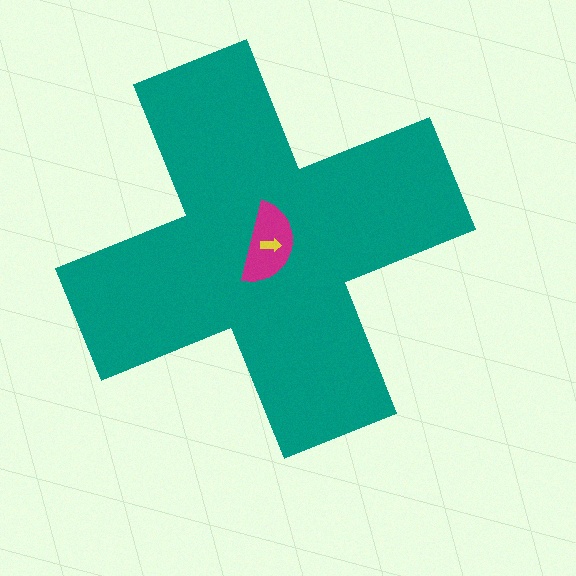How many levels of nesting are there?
3.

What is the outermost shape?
The teal cross.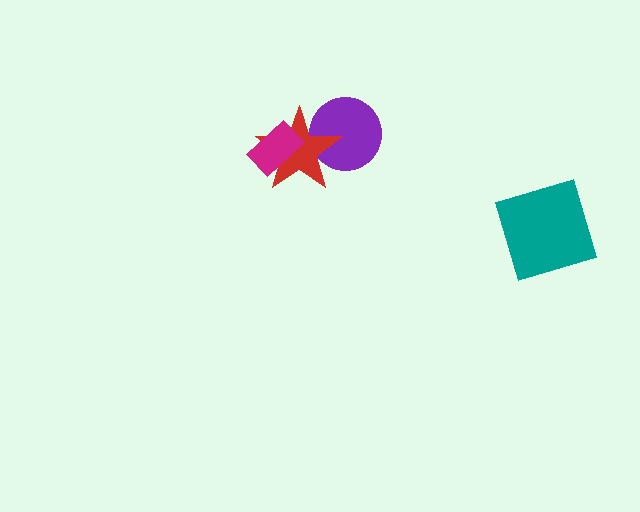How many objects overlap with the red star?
2 objects overlap with the red star.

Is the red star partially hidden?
Yes, it is partially covered by another shape.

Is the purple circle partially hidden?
Yes, it is partially covered by another shape.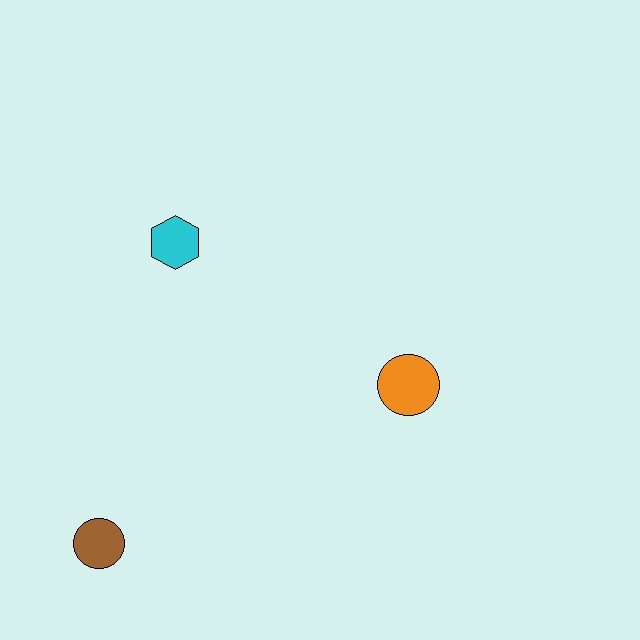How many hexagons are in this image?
There is 1 hexagon.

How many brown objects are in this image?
There is 1 brown object.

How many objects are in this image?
There are 3 objects.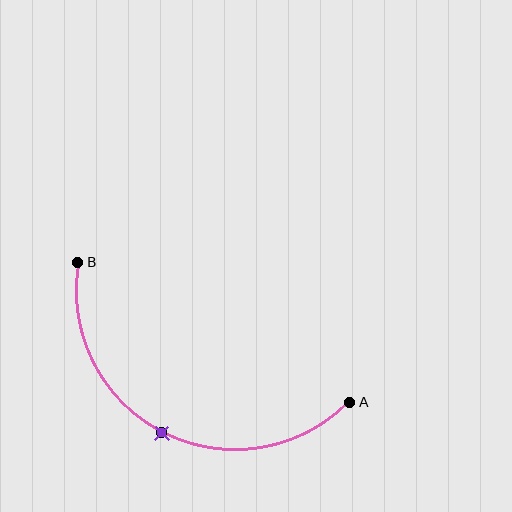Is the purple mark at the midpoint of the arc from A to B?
Yes. The purple mark lies on the arc at equal arc-length from both A and B — it is the arc midpoint.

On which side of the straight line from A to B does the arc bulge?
The arc bulges below the straight line connecting A and B.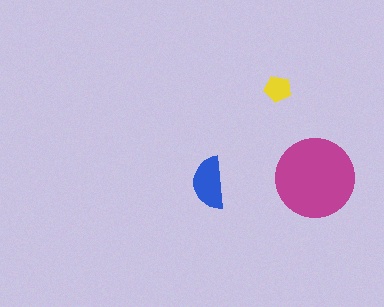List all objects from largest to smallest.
The magenta circle, the blue semicircle, the yellow pentagon.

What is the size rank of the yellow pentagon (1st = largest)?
3rd.